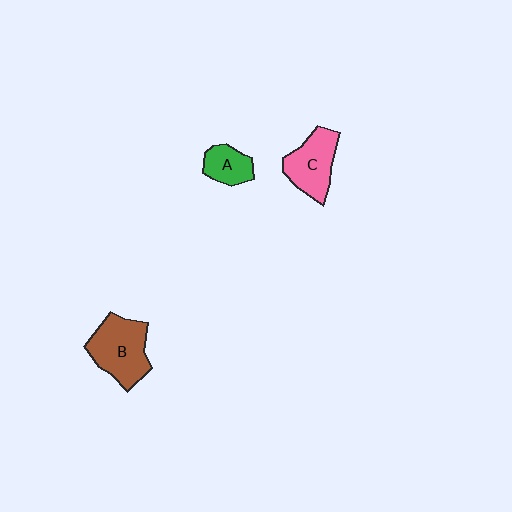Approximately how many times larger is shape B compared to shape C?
Approximately 1.2 times.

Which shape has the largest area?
Shape B (brown).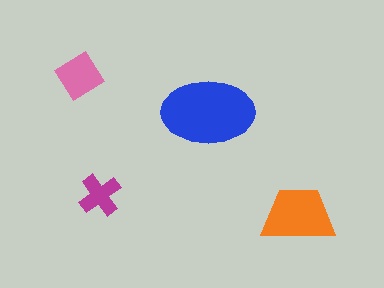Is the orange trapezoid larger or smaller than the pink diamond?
Larger.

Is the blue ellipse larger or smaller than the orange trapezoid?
Larger.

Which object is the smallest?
The magenta cross.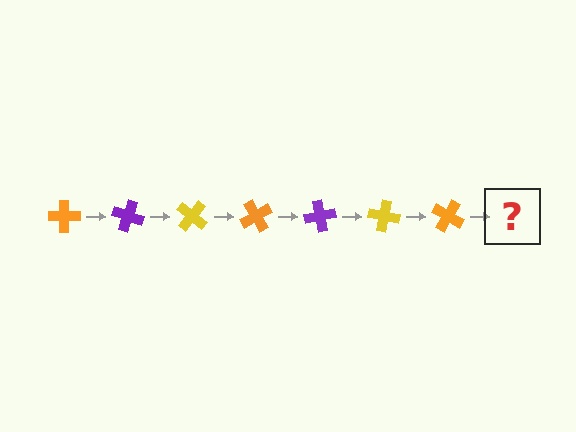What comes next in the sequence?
The next element should be a purple cross, rotated 140 degrees from the start.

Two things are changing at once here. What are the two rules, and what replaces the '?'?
The two rules are that it rotates 20 degrees each step and the color cycles through orange, purple, and yellow. The '?' should be a purple cross, rotated 140 degrees from the start.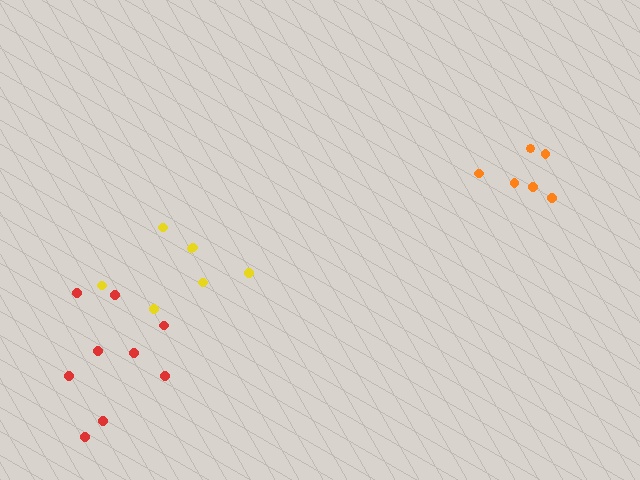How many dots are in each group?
Group 1: 6 dots, Group 2: 9 dots, Group 3: 7 dots (22 total).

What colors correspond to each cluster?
The clusters are colored: orange, red, yellow.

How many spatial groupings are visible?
There are 3 spatial groupings.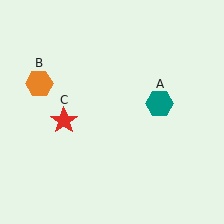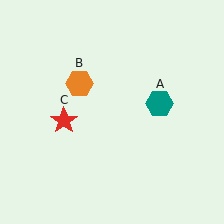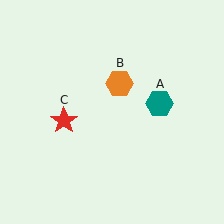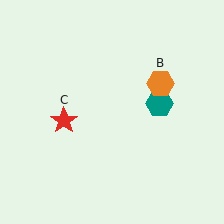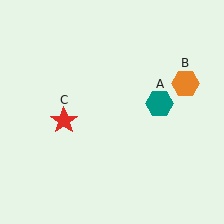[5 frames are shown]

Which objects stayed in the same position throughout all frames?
Teal hexagon (object A) and red star (object C) remained stationary.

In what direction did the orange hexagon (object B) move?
The orange hexagon (object B) moved right.